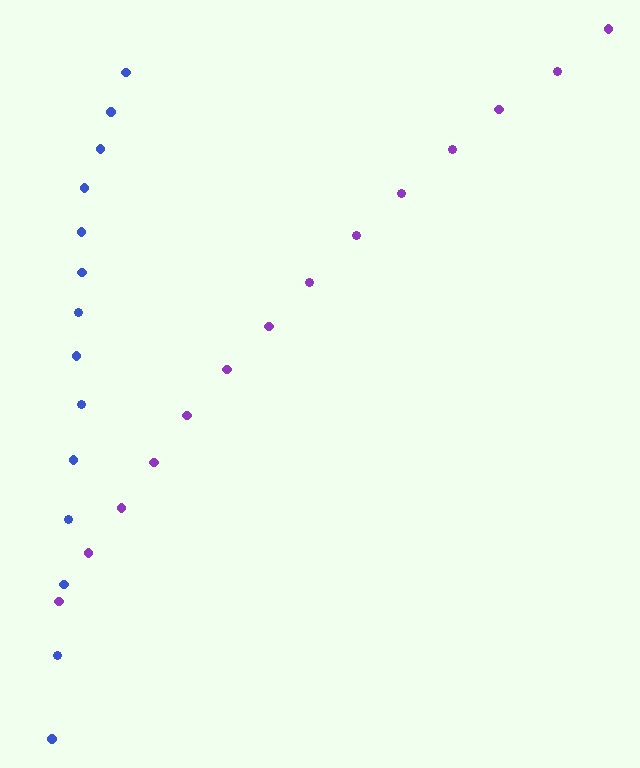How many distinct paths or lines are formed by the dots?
There are 2 distinct paths.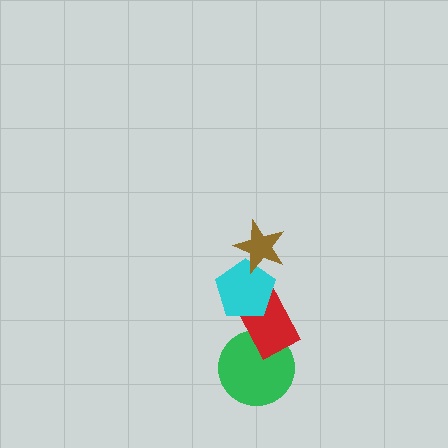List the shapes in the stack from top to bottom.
From top to bottom: the brown star, the cyan pentagon, the red rectangle, the green circle.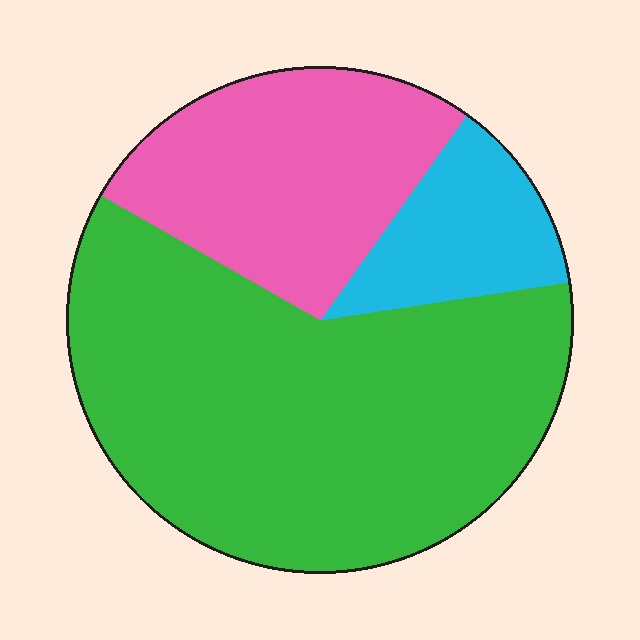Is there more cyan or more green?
Green.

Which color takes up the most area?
Green, at roughly 60%.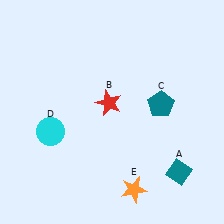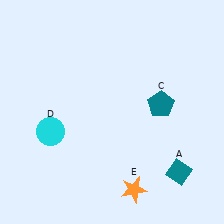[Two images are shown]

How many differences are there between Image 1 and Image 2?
There is 1 difference between the two images.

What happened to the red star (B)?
The red star (B) was removed in Image 2. It was in the top-left area of Image 1.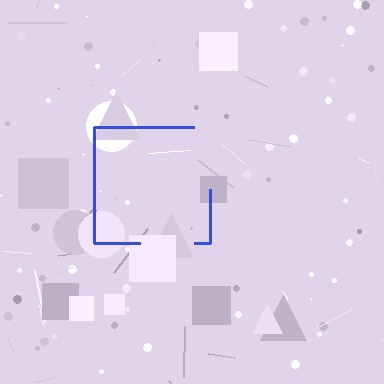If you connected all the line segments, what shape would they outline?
They would outline a square.